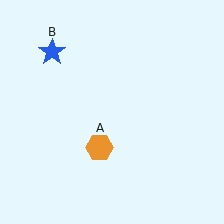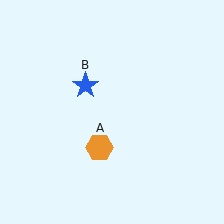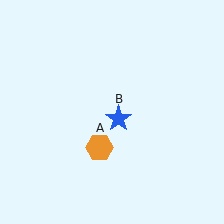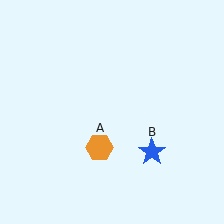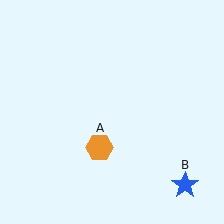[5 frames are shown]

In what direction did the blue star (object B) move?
The blue star (object B) moved down and to the right.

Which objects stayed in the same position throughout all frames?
Orange hexagon (object A) remained stationary.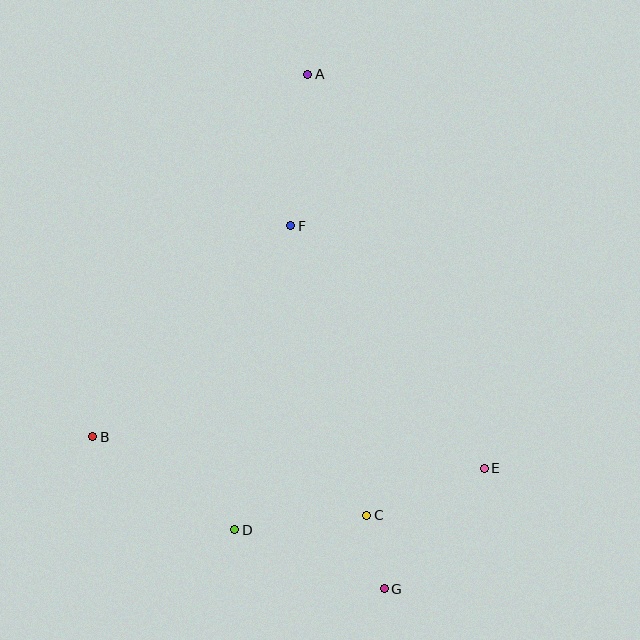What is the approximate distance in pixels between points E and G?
The distance between E and G is approximately 156 pixels.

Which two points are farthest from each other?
Points A and G are farthest from each other.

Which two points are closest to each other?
Points C and G are closest to each other.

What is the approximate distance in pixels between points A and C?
The distance between A and C is approximately 445 pixels.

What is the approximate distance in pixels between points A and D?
The distance between A and D is approximately 461 pixels.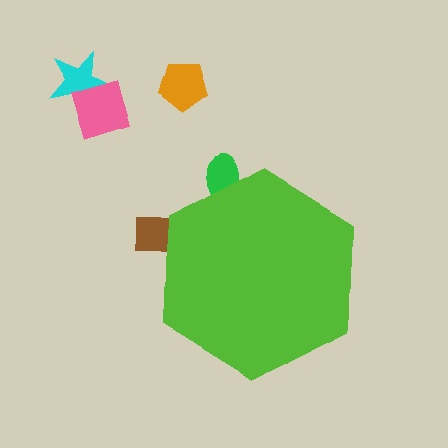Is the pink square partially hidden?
No, the pink square is fully visible.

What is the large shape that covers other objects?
A lime hexagon.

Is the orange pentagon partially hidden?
No, the orange pentagon is fully visible.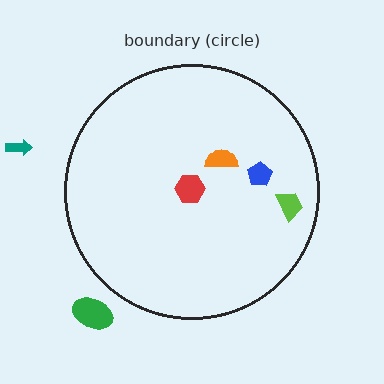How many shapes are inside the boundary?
4 inside, 2 outside.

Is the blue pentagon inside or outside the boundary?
Inside.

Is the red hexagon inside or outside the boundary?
Inside.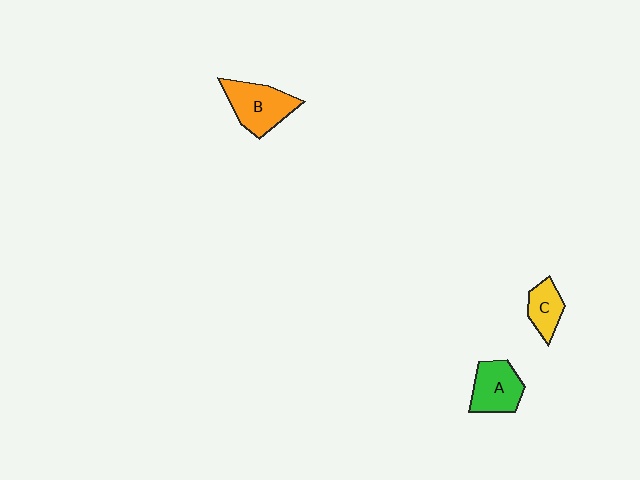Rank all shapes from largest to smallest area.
From largest to smallest: B (orange), A (green), C (yellow).